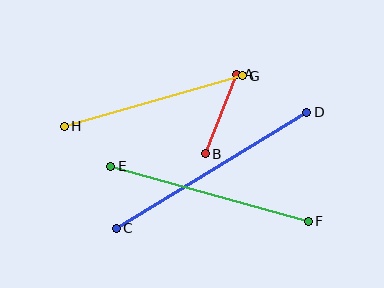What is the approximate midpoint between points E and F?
The midpoint is at approximately (209, 194) pixels.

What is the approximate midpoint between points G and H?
The midpoint is at approximately (153, 101) pixels.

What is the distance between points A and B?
The distance is approximately 85 pixels.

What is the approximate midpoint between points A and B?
The midpoint is at approximately (221, 114) pixels.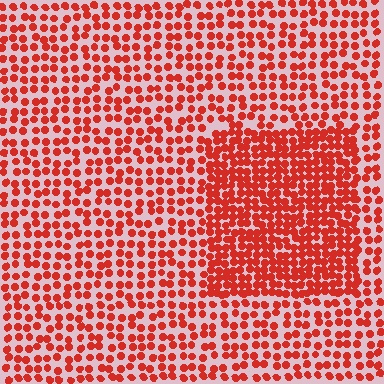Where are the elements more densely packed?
The elements are more densely packed inside the rectangle boundary.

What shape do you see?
I see a rectangle.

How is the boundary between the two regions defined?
The boundary is defined by a change in element density (approximately 1.8x ratio). All elements are the same color, size, and shape.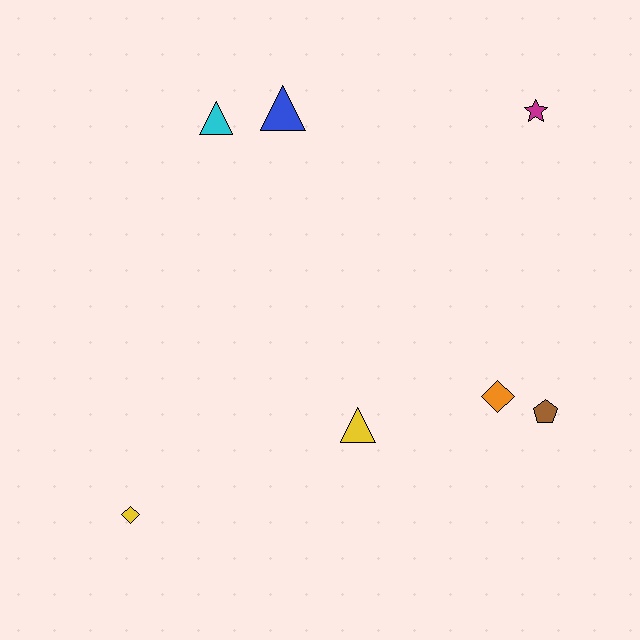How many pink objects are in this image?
There are no pink objects.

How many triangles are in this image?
There are 3 triangles.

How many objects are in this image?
There are 7 objects.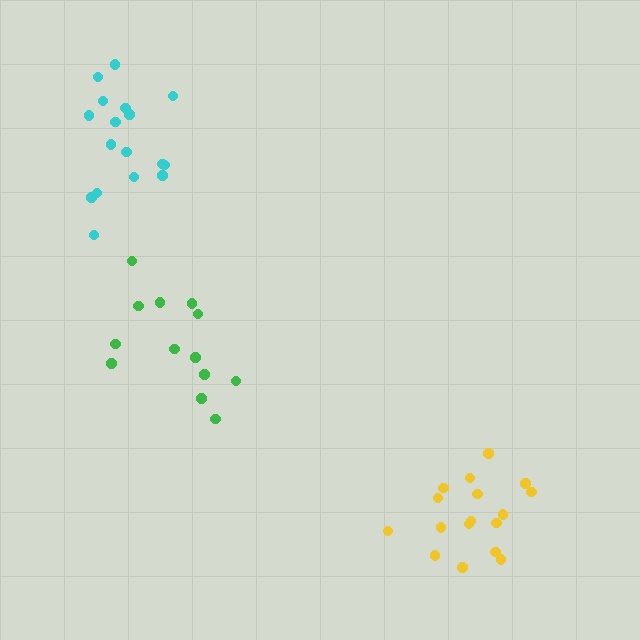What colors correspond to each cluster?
The clusters are colored: green, yellow, cyan.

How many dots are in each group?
Group 1: 13 dots, Group 2: 17 dots, Group 3: 17 dots (47 total).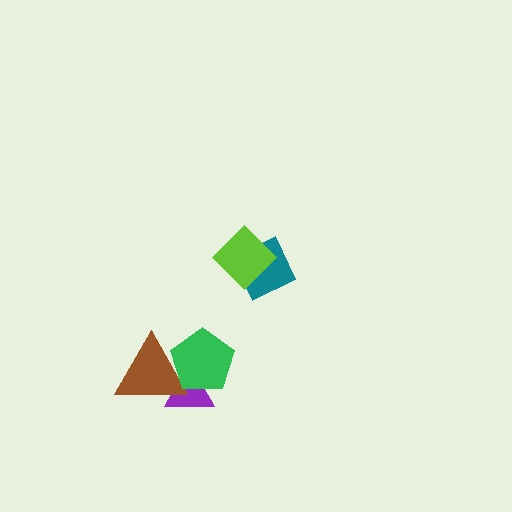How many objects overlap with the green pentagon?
2 objects overlap with the green pentagon.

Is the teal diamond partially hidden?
Yes, it is partially covered by another shape.